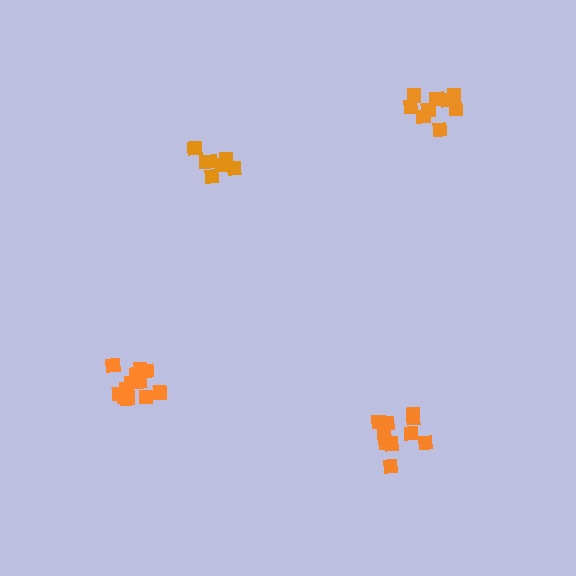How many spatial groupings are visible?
There are 4 spatial groupings.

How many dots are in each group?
Group 1: 10 dots, Group 2: 9 dots, Group 3: 7 dots, Group 4: 13 dots (39 total).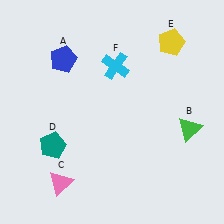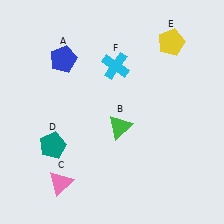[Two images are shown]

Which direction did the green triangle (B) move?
The green triangle (B) moved left.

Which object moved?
The green triangle (B) moved left.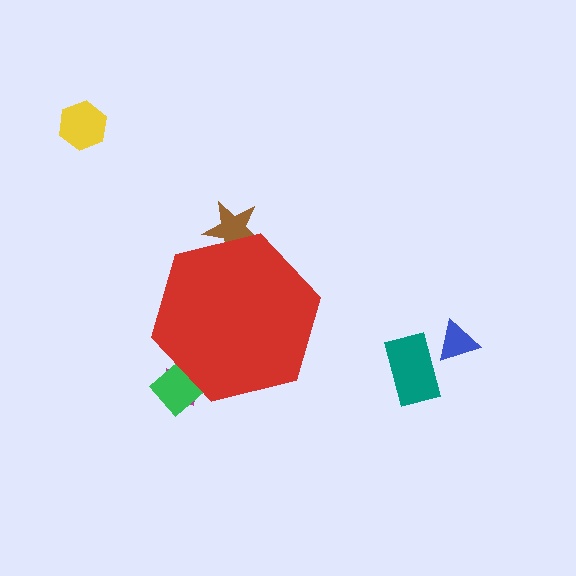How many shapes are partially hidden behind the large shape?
3 shapes are partially hidden.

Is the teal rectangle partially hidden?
No, the teal rectangle is fully visible.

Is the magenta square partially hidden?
Yes, the magenta square is partially hidden behind the red hexagon.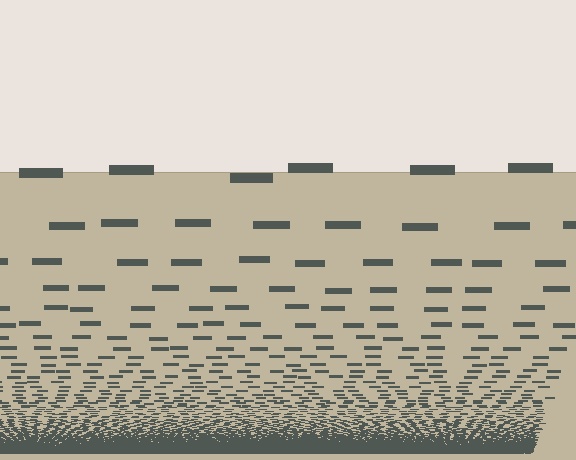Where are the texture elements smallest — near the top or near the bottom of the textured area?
Near the bottom.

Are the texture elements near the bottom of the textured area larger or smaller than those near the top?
Smaller. The gradient is inverted — elements near the bottom are smaller and denser.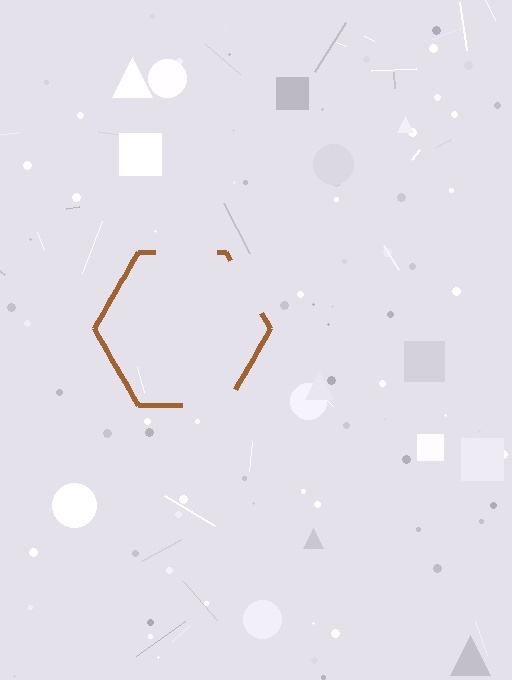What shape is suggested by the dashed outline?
The dashed outline suggests a hexagon.